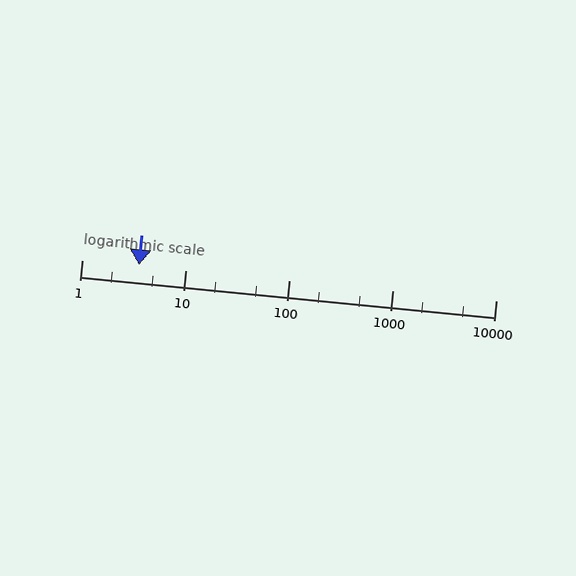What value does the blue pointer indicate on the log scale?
The pointer indicates approximately 3.6.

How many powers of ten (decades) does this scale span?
The scale spans 4 decades, from 1 to 10000.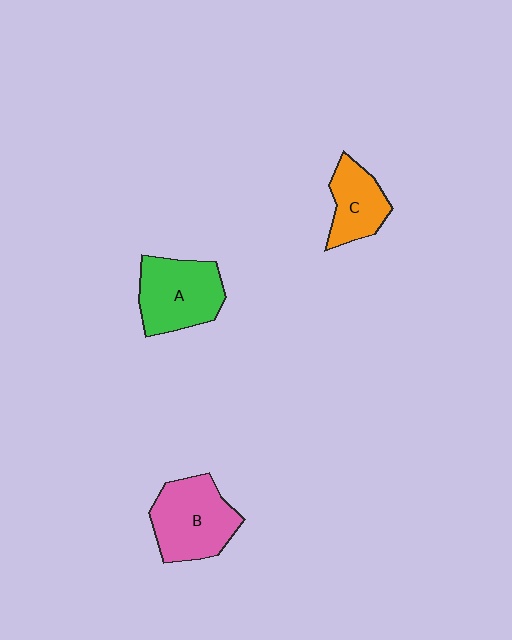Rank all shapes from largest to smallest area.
From largest to smallest: B (pink), A (green), C (orange).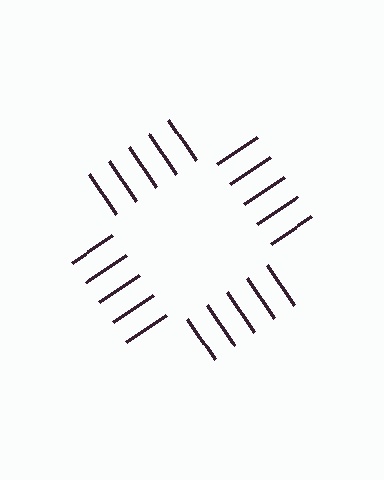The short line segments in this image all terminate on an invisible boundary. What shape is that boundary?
An illusory square — the line segments terminate on its edges but no continuous stroke is drawn.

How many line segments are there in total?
20 — 5 along each of the 4 edges.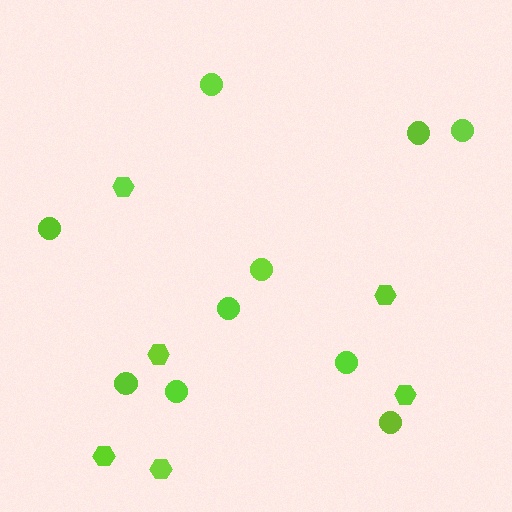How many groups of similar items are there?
There are 2 groups: one group of circles (10) and one group of hexagons (6).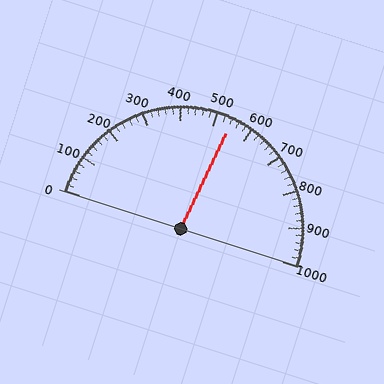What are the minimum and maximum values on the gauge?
The gauge ranges from 0 to 1000.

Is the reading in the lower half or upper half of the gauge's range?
The reading is in the upper half of the range (0 to 1000).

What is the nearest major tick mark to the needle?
The nearest major tick mark is 500.